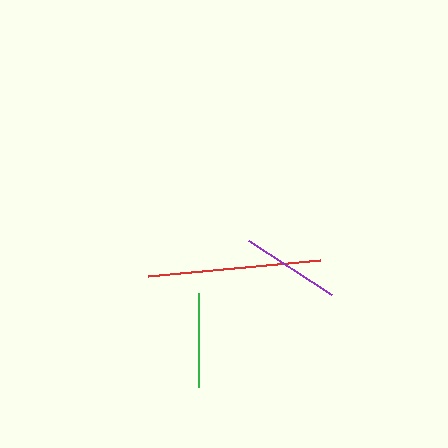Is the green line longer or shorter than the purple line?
The purple line is longer than the green line.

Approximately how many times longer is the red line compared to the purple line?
The red line is approximately 1.7 times the length of the purple line.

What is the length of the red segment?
The red segment is approximately 173 pixels long.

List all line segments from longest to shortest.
From longest to shortest: red, purple, green.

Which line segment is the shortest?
The green line is the shortest at approximately 93 pixels.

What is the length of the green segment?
The green segment is approximately 93 pixels long.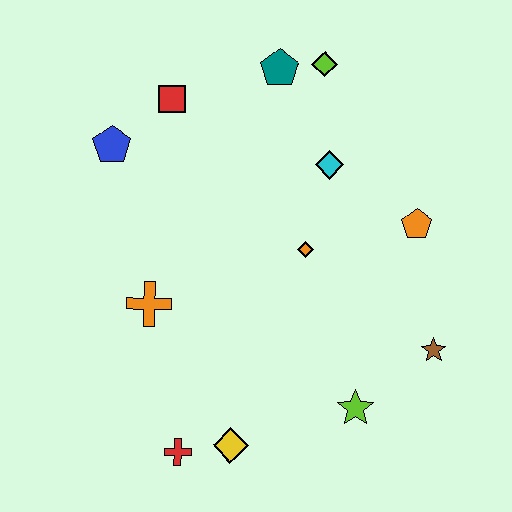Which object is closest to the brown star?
The lime star is closest to the brown star.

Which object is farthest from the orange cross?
The lime diamond is farthest from the orange cross.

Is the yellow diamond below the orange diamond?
Yes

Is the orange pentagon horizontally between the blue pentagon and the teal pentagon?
No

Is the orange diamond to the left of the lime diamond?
Yes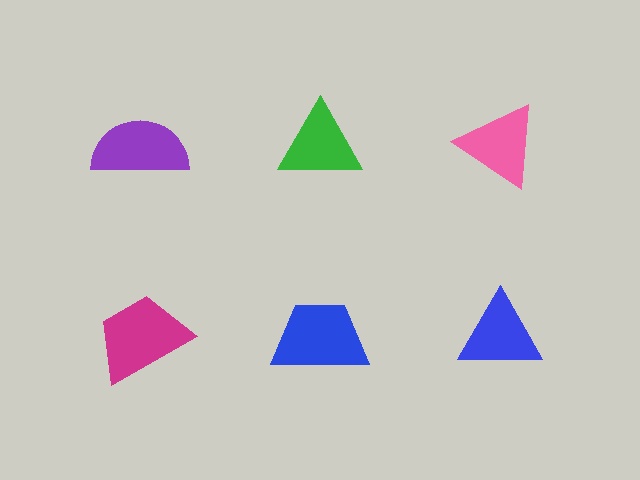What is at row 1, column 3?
A pink triangle.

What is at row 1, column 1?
A purple semicircle.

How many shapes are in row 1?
3 shapes.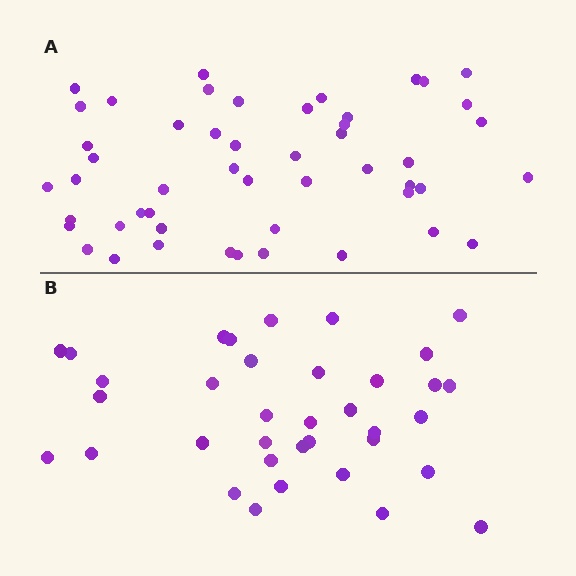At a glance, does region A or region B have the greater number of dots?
Region A (the top region) has more dots.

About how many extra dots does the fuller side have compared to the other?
Region A has approximately 15 more dots than region B.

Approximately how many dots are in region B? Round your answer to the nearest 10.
About 40 dots. (The exact count is 36, which rounds to 40.)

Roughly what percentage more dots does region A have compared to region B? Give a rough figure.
About 40% more.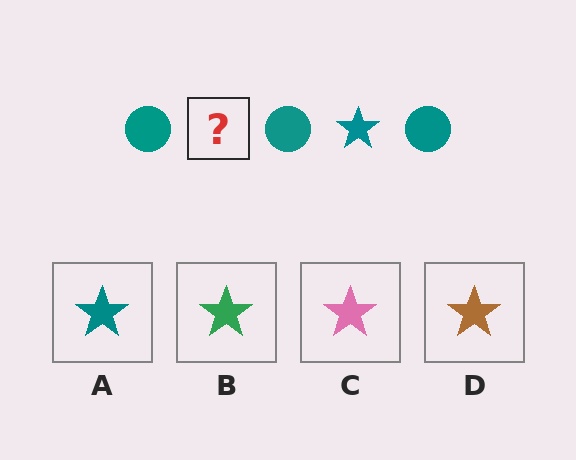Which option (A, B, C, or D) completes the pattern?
A.